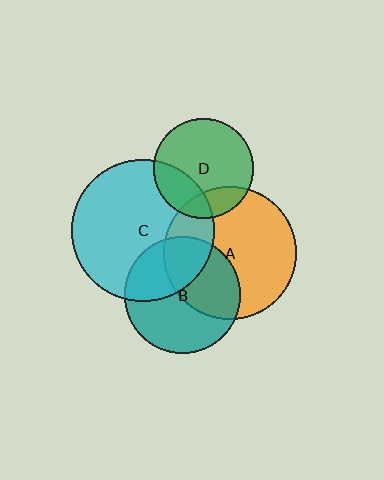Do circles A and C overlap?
Yes.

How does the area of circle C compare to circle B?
Approximately 1.5 times.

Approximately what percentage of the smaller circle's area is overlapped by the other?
Approximately 25%.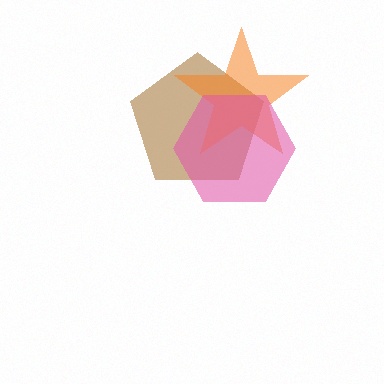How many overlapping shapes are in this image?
There are 3 overlapping shapes in the image.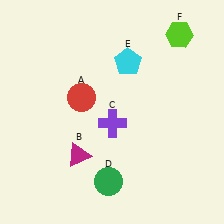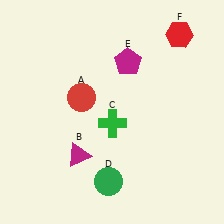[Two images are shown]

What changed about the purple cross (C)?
In Image 1, C is purple. In Image 2, it changed to green.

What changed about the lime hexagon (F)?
In Image 1, F is lime. In Image 2, it changed to red.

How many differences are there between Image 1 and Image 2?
There are 3 differences between the two images.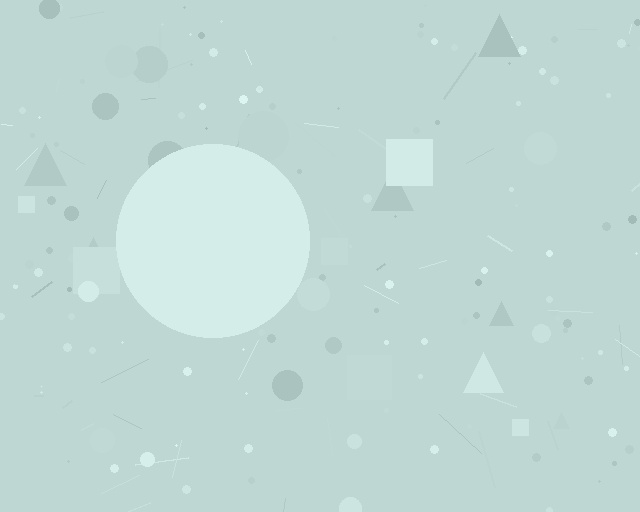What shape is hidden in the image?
A circle is hidden in the image.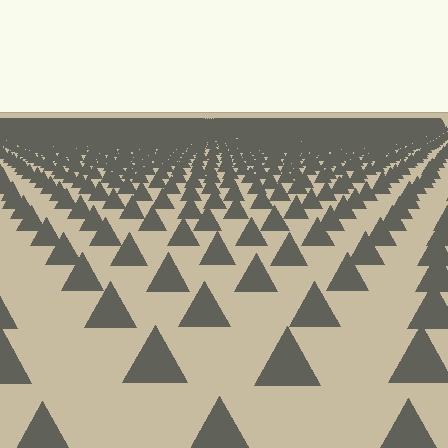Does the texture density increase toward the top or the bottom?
Density increases toward the top.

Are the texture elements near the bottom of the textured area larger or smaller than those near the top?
Larger. Near the bottom, elements are closer to the viewer and appear at a bigger on-screen size.